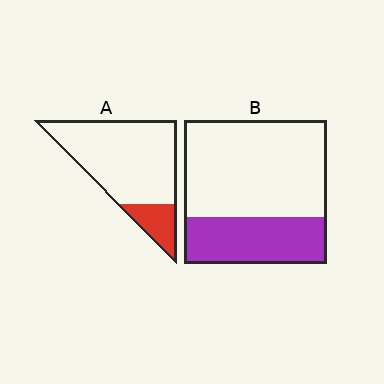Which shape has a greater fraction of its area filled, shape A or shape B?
Shape B.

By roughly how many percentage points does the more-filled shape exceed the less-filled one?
By roughly 15 percentage points (B over A).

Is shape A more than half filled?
No.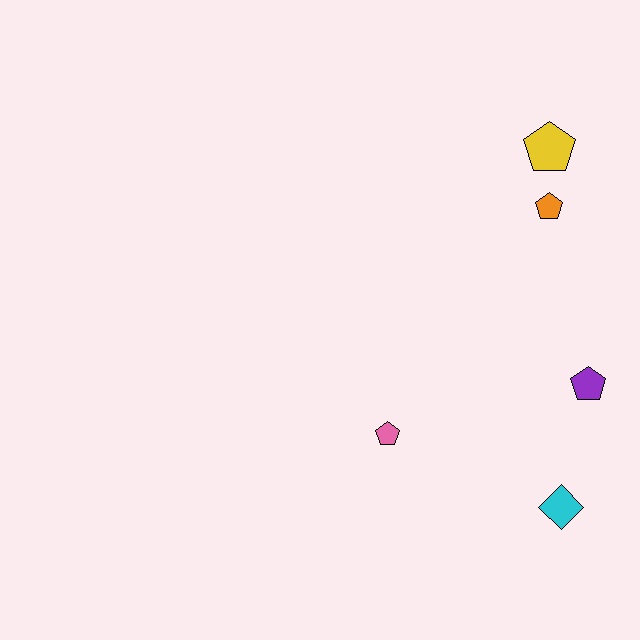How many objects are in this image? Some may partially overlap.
There are 5 objects.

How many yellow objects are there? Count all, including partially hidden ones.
There is 1 yellow object.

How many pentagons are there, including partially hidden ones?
There are 4 pentagons.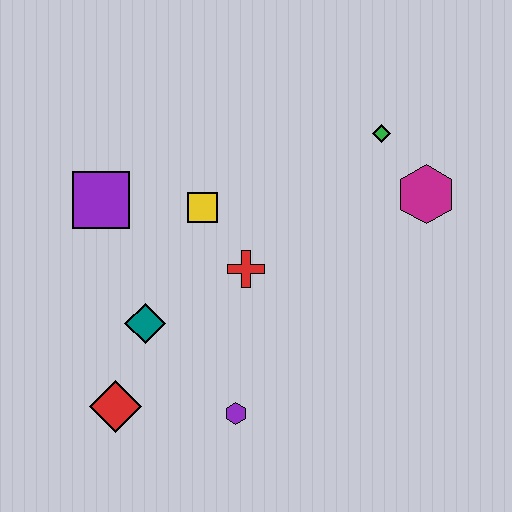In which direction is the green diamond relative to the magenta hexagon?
The green diamond is above the magenta hexagon.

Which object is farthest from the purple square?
The magenta hexagon is farthest from the purple square.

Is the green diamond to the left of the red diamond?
No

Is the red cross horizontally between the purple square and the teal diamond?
No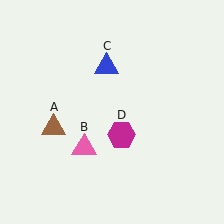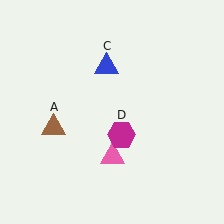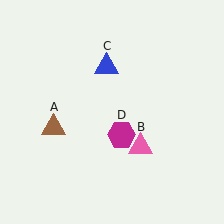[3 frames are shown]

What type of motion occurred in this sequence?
The pink triangle (object B) rotated counterclockwise around the center of the scene.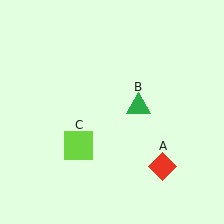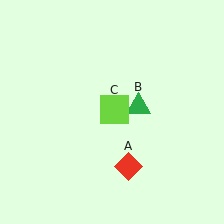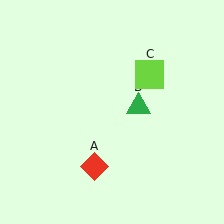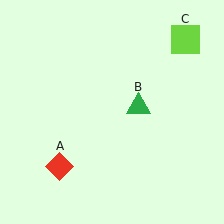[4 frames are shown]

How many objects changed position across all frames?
2 objects changed position: red diamond (object A), lime square (object C).